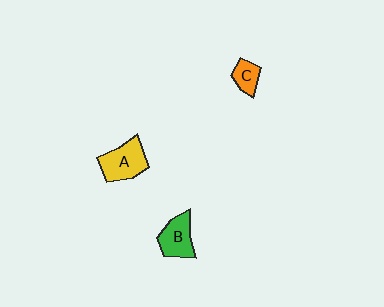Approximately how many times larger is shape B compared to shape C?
Approximately 1.7 times.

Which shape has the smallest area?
Shape C (orange).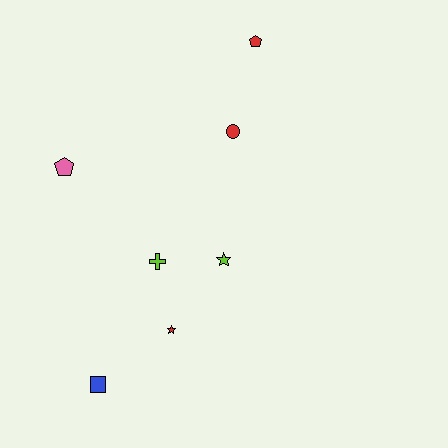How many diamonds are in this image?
There are no diamonds.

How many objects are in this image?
There are 7 objects.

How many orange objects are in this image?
There are no orange objects.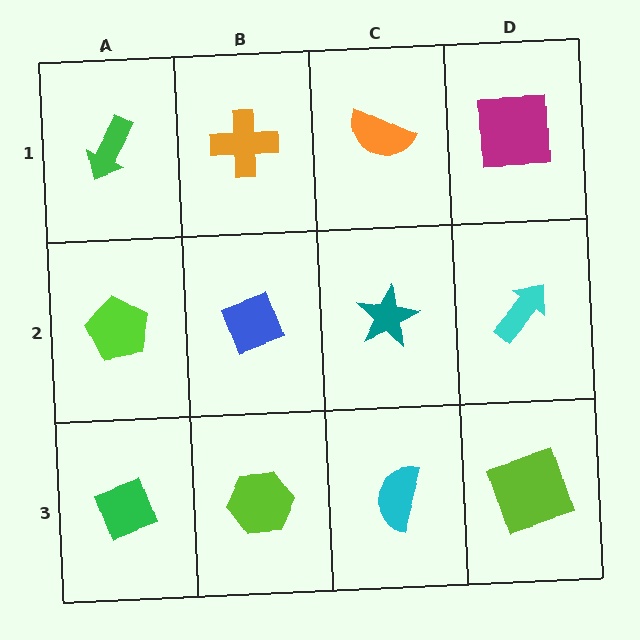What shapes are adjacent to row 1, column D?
A cyan arrow (row 2, column D), an orange semicircle (row 1, column C).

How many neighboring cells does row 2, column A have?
3.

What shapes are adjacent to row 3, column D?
A cyan arrow (row 2, column D), a cyan semicircle (row 3, column C).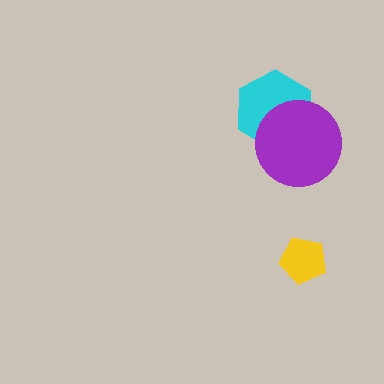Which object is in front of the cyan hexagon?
The purple circle is in front of the cyan hexagon.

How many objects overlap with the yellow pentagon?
0 objects overlap with the yellow pentagon.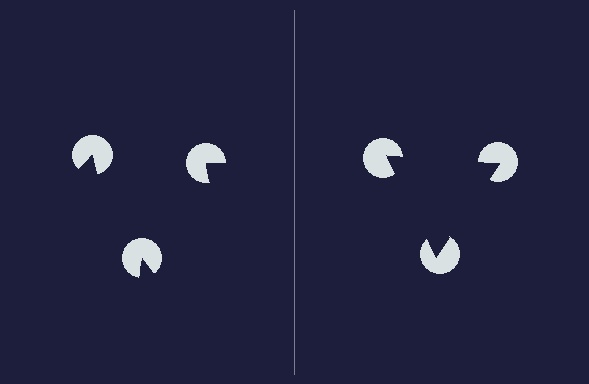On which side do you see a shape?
An illusory triangle appears on the right side. On the left side the wedge cuts are rotated, so no coherent shape forms.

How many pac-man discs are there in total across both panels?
6 — 3 on each side.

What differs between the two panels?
The pac-man discs are positioned identically on both sides; only the wedge orientations differ. On the right they align to a triangle; on the left they are misaligned.